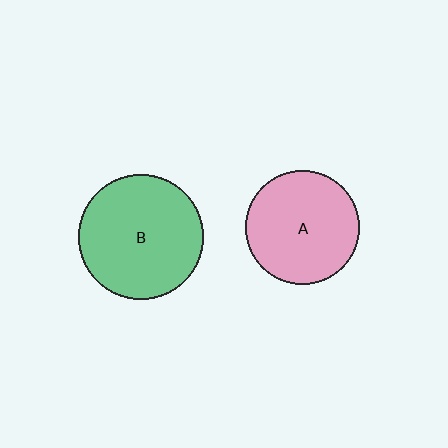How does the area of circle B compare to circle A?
Approximately 1.2 times.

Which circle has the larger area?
Circle B (green).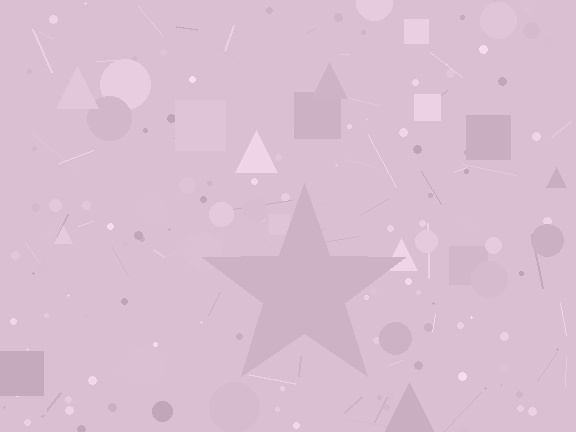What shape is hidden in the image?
A star is hidden in the image.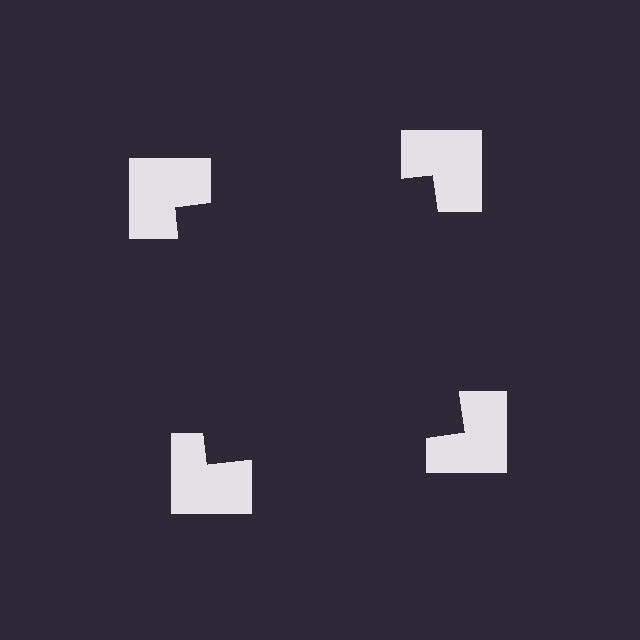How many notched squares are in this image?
There are 4 — one at each vertex of the illusory square.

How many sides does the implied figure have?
4 sides.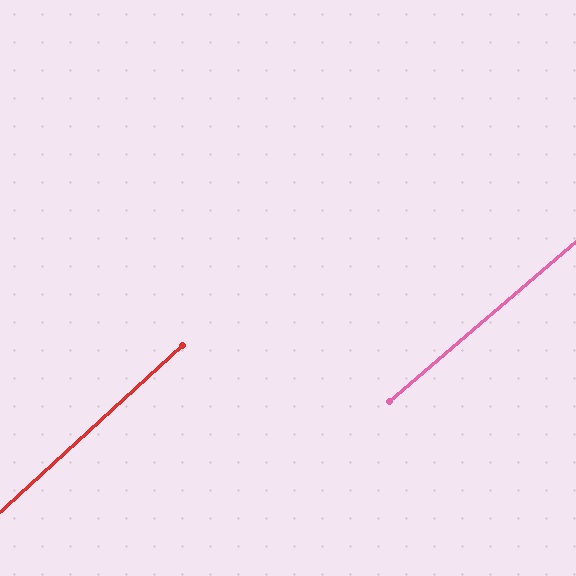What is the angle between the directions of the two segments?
Approximately 2 degrees.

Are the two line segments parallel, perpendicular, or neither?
Parallel — their directions differ by only 1.9°.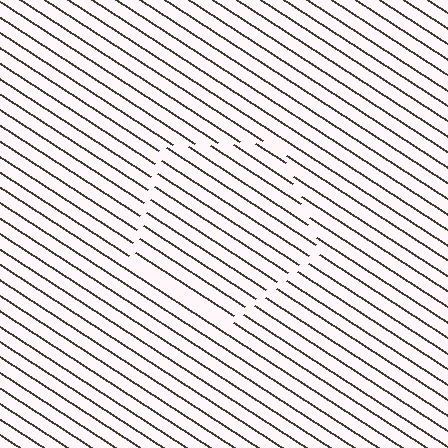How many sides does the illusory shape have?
5 sides — the line-ends trace a pentagon.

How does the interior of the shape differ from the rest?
The interior of the shape contains the same grating, shifted by half a period — the contour is defined by the phase discontinuity where line-ends from the inner and outer gratings abut.